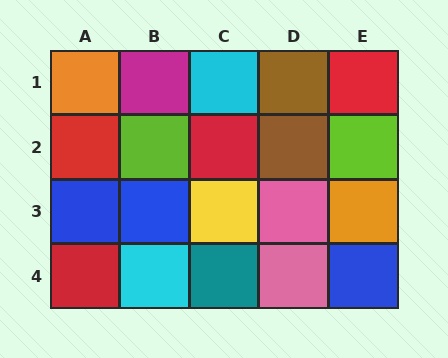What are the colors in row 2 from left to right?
Red, lime, red, brown, lime.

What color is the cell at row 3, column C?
Yellow.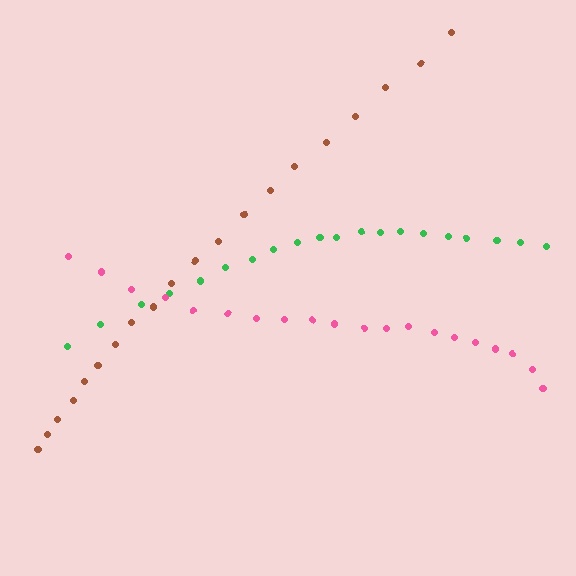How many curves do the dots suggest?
There are 3 distinct paths.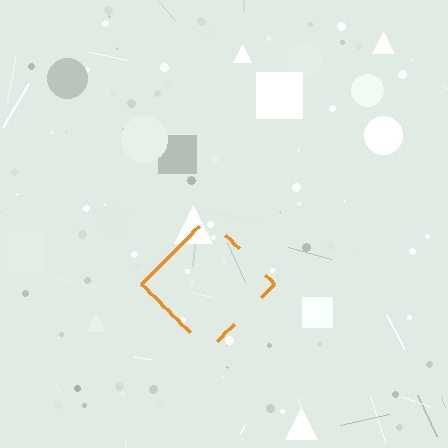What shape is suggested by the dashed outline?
The dashed outline suggests a diamond.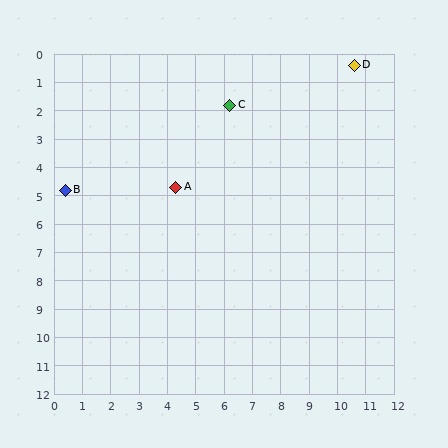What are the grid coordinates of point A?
Point A is at approximately (4.3, 4.7).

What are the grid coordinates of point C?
Point C is at approximately (6.2, 1.8).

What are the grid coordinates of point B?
Point B is at approximately (0.4, 4.8).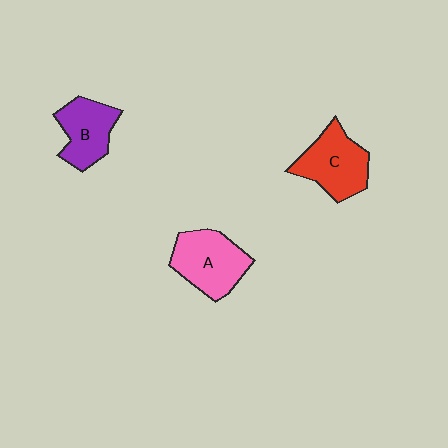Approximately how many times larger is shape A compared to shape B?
Approximately 1.2 times.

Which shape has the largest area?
Shape A (pink).